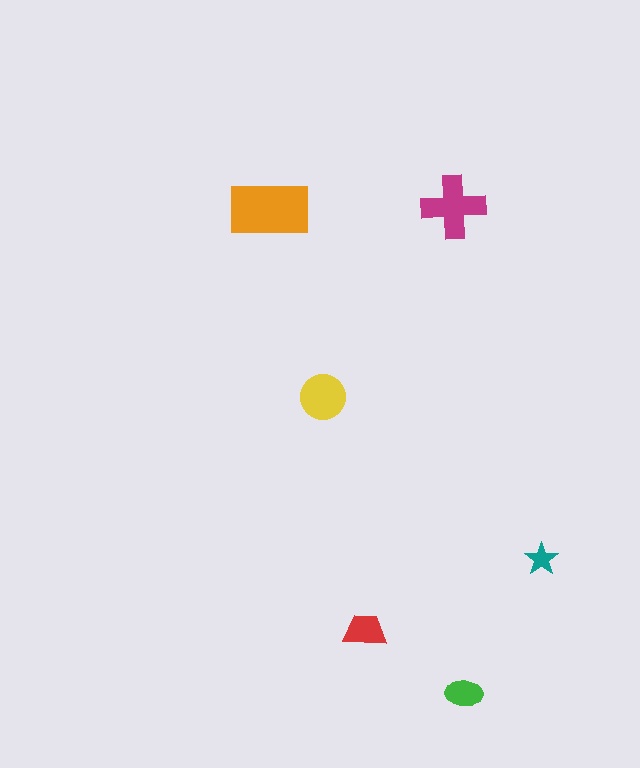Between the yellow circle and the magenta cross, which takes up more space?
The magenta cross.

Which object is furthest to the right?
The teal star is rightmost.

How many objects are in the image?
There are 6 objects in the image.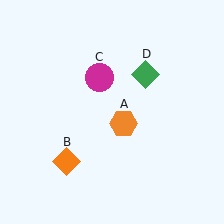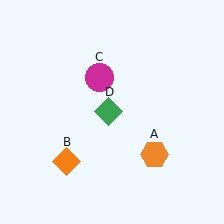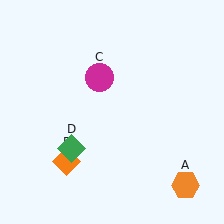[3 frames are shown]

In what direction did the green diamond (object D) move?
The green diamond (object D) moved down and to the left.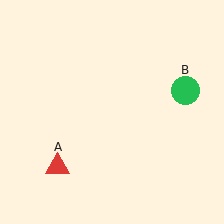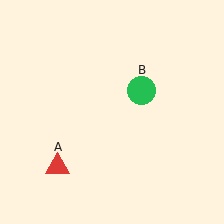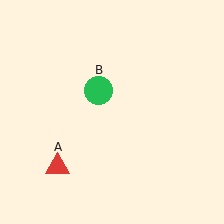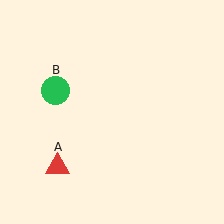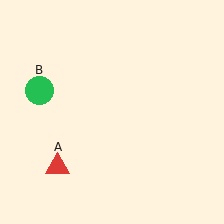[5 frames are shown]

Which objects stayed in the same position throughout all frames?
Red triangle (object A) remained stationary.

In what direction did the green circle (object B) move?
The green circle (object B) moved left.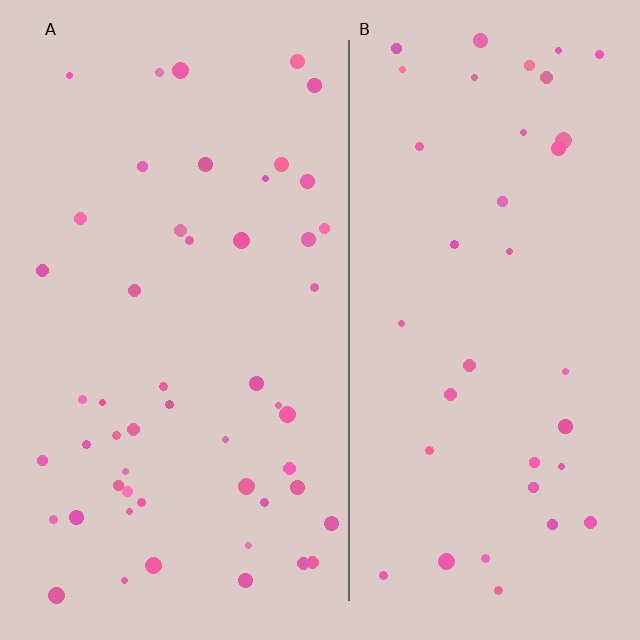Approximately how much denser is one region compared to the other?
Approximately 1.4× — region A over region B.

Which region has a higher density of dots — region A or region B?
A (the left).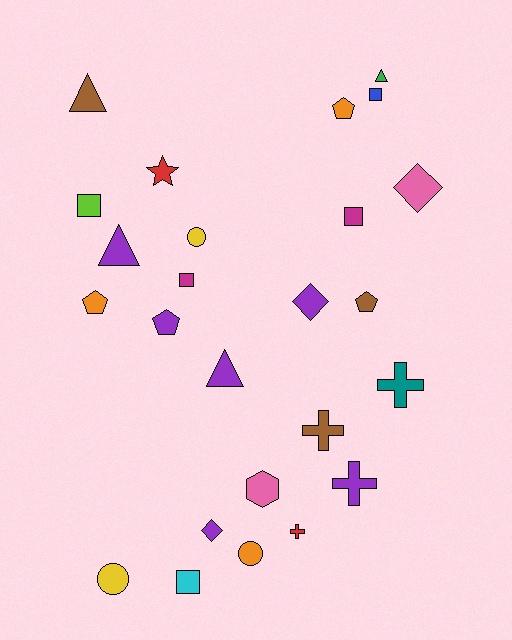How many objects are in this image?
There are 25 objects.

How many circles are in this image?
There are 3 circles.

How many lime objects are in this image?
There is 1 lime object.